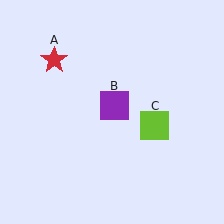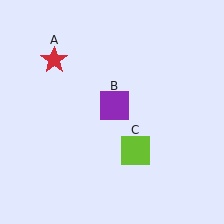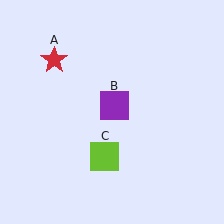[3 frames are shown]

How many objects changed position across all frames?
1 object changed position: lime square (object C).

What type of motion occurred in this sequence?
The lime square (object C) rotated clockwise around the center of the scene.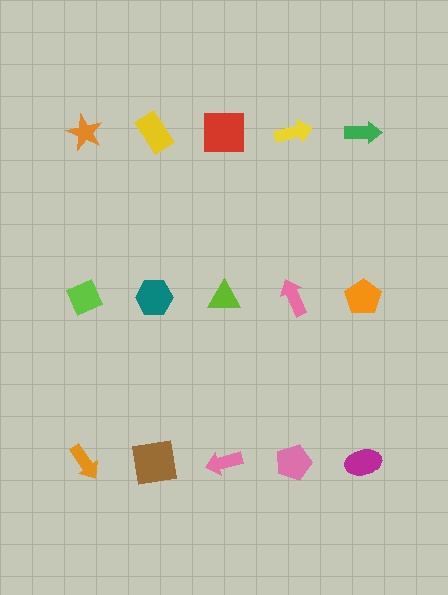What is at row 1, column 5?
A green arrow.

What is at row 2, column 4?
A pink arrow.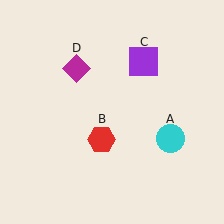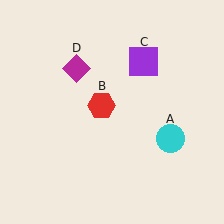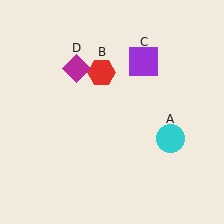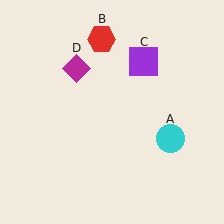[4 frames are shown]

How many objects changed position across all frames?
1 object changed position: red hexagon (object B).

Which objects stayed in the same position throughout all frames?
Cyan circle (object A) and purple square (object C) and magenta diamond (object D) remained stationary.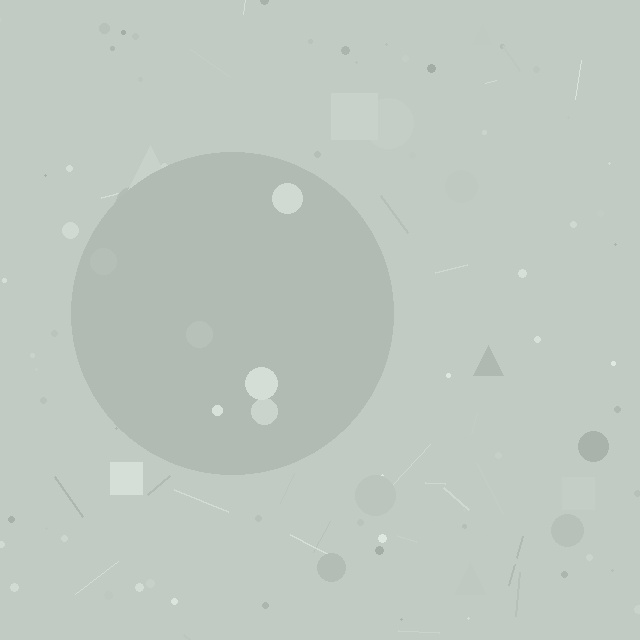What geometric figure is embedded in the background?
A circle is embedded in the background.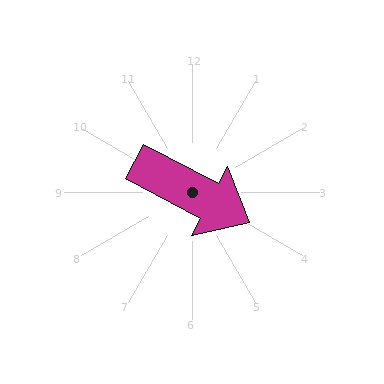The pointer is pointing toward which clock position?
Roughly 4 o'clock.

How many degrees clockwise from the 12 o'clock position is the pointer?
Approximately 118 degrees.